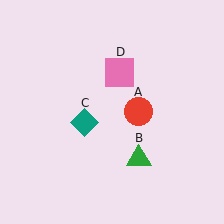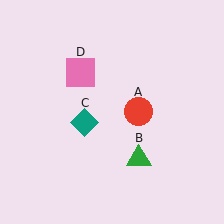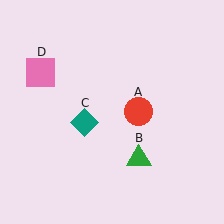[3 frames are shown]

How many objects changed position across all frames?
1 object changed position: pink square (object D).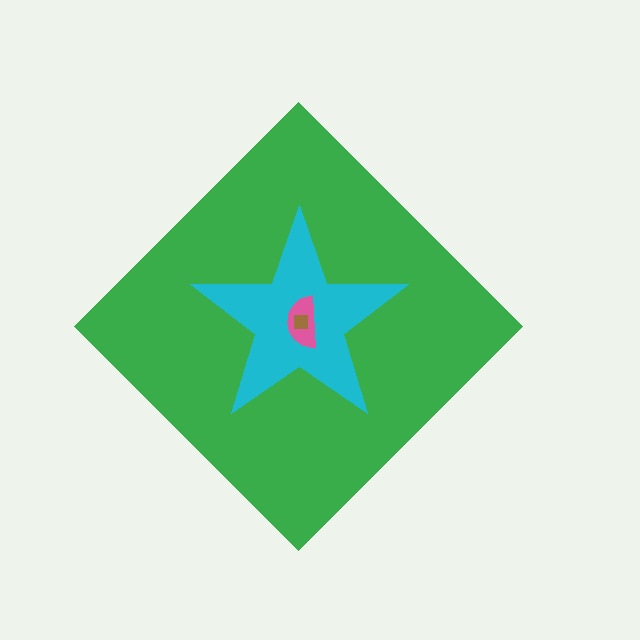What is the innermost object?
The brown square.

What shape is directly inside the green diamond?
The cyan star.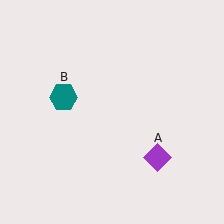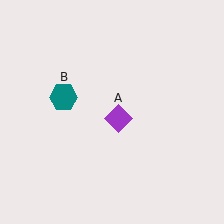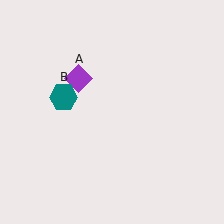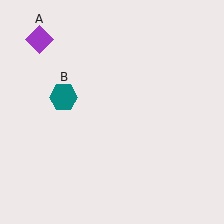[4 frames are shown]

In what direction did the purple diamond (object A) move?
The purple diamond (object A) moved up and to the left.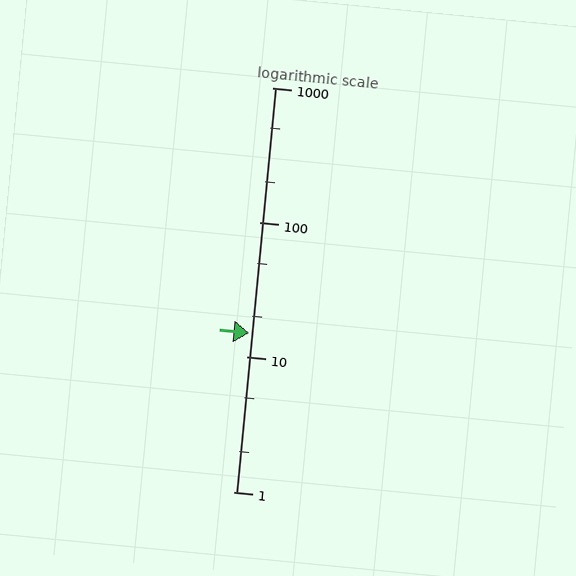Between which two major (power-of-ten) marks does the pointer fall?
The pointer is between 10 and 100.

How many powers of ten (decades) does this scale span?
The scale spans 3 decades, from 1 to 1000.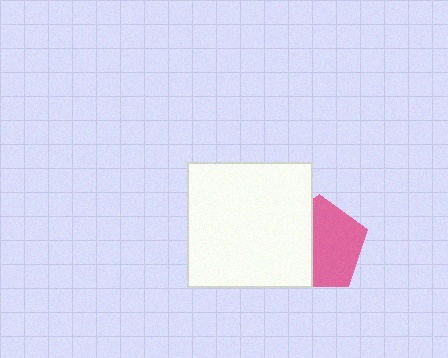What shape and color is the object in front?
The object in front is a white square.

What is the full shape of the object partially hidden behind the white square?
The partially hidden object is a pink pentagon.